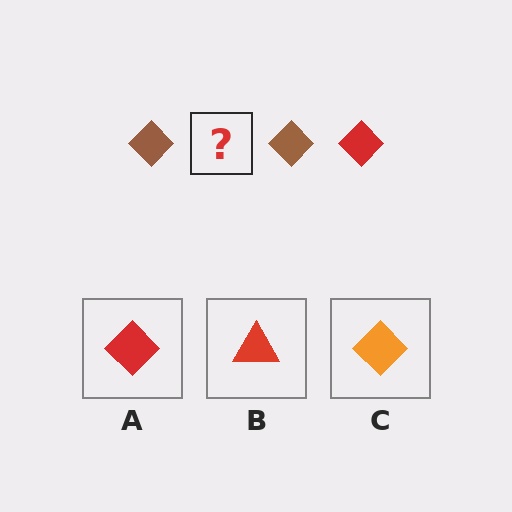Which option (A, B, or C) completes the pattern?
A.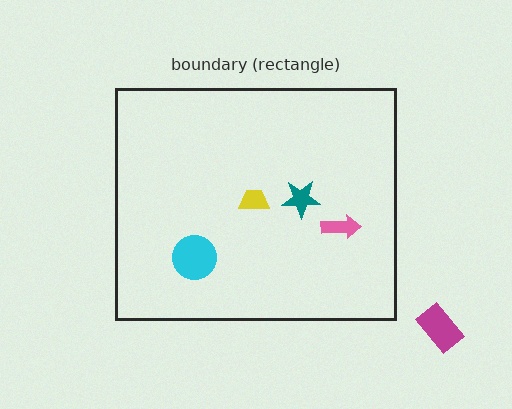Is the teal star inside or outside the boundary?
Inside.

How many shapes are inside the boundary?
4 inside, 1 outside.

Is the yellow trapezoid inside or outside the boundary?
Inside.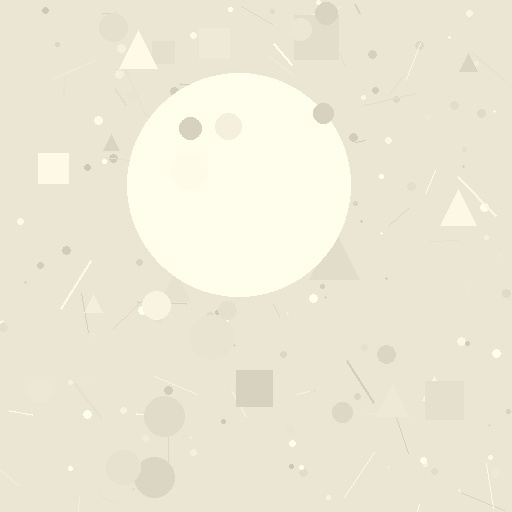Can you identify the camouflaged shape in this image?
The camouflaged shape is a circle.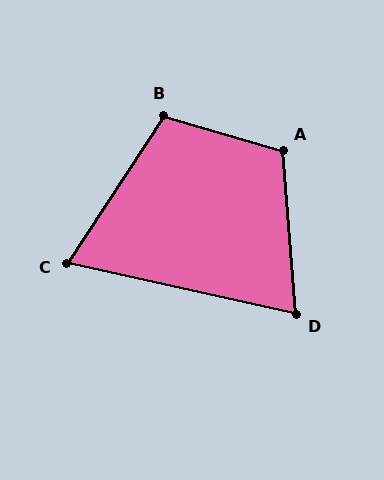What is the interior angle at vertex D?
Approximately 73 degrees (acute).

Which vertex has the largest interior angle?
A, at approximately 111 degrees.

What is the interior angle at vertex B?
Approximately 107 degrees (obtuse).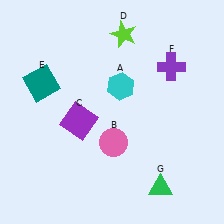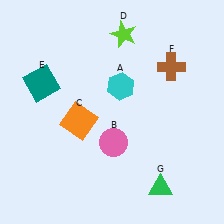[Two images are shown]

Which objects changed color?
C changed from purple to orange. F changed from purple to brown.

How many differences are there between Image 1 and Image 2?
There are 2 differences between the two images.